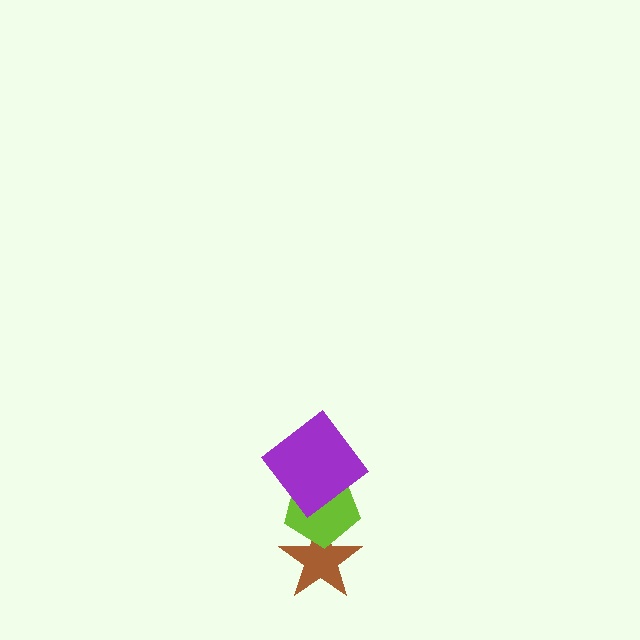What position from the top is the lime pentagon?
The lime pentagon is 2nd from the top.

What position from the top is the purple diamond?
The purple diamond is 1st from the top.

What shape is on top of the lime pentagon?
The purple diamond is on top of the lime pentagon.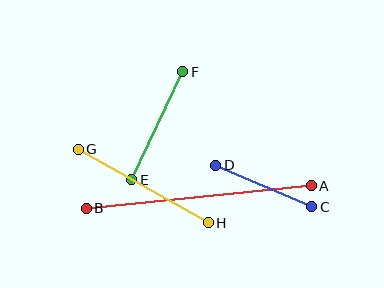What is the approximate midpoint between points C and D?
The midpoint is at approximately (264, 186) pixels.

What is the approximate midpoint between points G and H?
The midpoint is at approximately (143, 186) pixels.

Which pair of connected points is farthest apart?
Points A and B are farthest apart.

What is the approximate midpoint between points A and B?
The midpoint is at approximately (199, 197) pixels.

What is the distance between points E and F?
The distance is approximately 120 pixels.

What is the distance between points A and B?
The distance is approximately 227 pixels.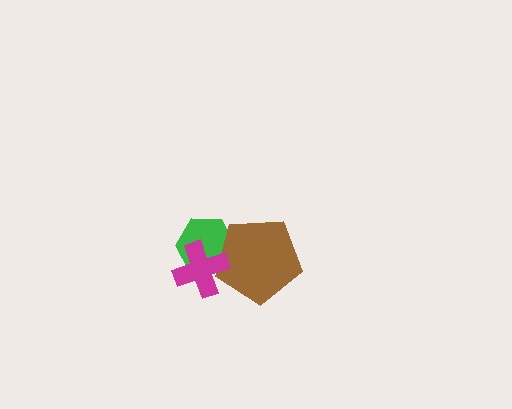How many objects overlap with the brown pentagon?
2 objects overlap with the brown pentagon.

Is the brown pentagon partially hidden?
Yes, it is partially covered by another shape.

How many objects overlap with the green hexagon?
2 objects overlap with the green hexagon.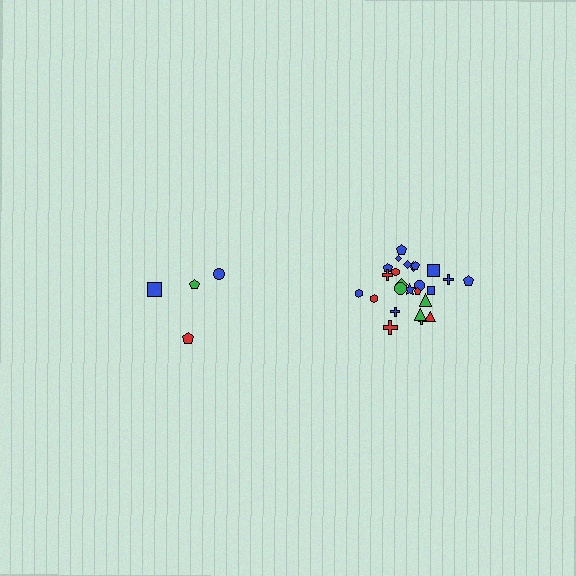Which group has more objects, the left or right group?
The right group.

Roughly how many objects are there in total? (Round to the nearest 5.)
Roughly 30 objects in total.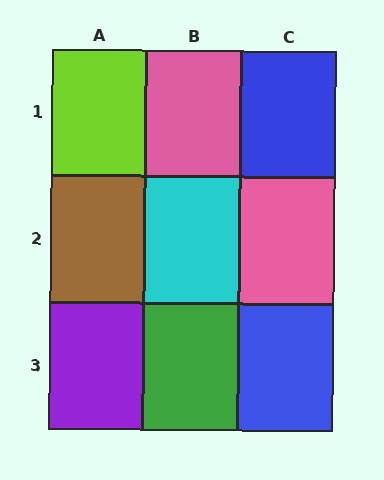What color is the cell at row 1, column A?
Lime.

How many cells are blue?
2 cells are blue.